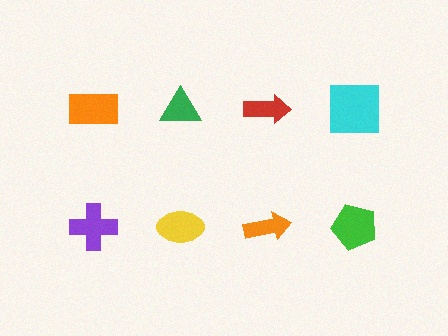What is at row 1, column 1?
An orange rectangle.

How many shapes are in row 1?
4 shapes.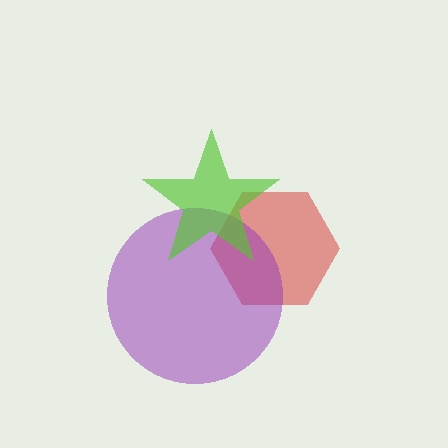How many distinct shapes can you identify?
There are 3 distinct shapes: a red hexagon, a purple circle, a lime star.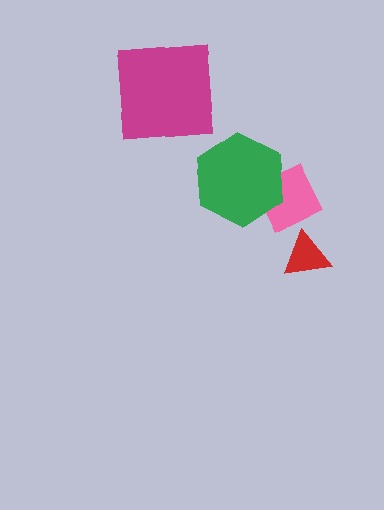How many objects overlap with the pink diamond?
1 object overlaps with the pink diamond.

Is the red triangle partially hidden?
No, no other shape covers it.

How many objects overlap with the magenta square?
0 objects overlap with the magenta square.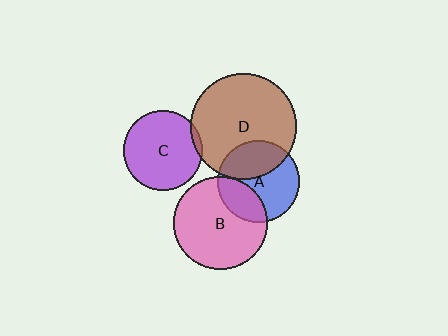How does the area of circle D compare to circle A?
Approximately 1.7 times.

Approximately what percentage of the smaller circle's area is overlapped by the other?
Approximately 35%.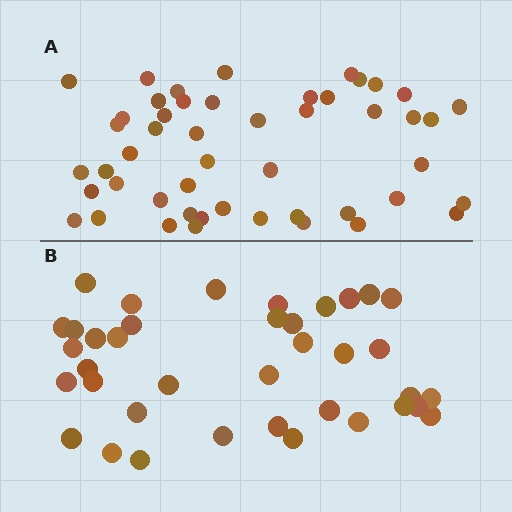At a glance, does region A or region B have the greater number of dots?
Region A (the top region) has more dots.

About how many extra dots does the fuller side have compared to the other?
Region A has roughly 12 or so more dots than region B.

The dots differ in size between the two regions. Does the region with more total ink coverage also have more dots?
No. Region B has more total ink coverage because its dots are larger, but region A actually contains more individual dots. Total area can be misleading — the number of items is what matters here.